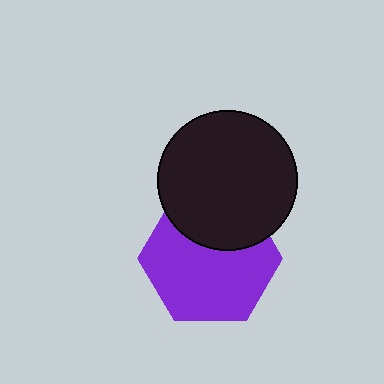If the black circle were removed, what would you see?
You would see the complete purple hexagon.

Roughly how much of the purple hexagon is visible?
Most of it is visible (roughly 68%).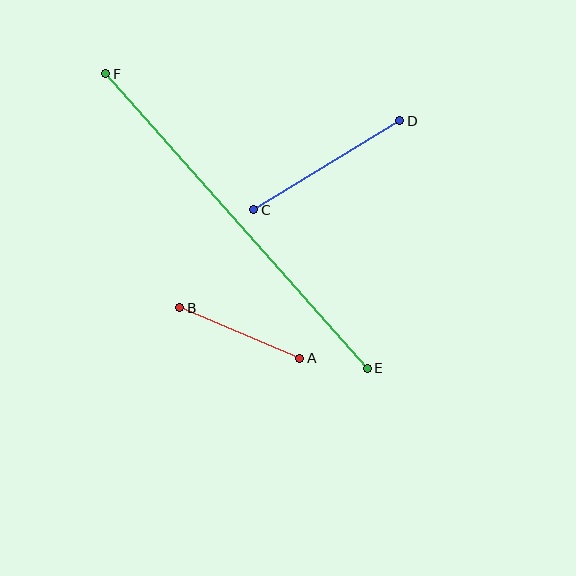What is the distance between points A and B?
The distance is approximately 130 pixels.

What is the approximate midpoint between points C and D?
The midpoint is at approximately (327, 165) pixels.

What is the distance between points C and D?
The distance is approximately 171 pixels.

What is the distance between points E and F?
The distance is approximately 394 pixels.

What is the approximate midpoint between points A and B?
The midpoint is at approximately (240, 333) pixels.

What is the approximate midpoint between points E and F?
The midpoint is at approximately (237, 221) pixels.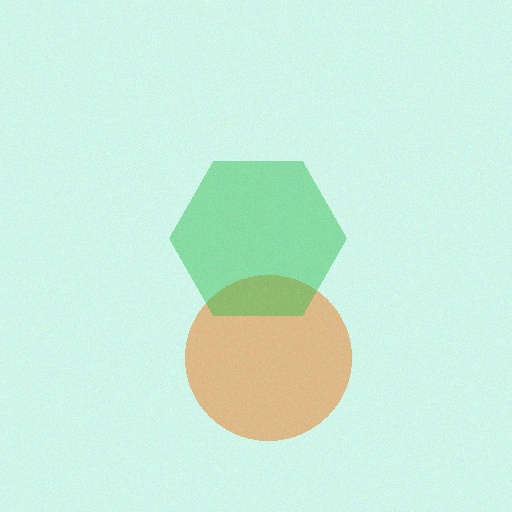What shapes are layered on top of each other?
The layered shapes are: an orange circle, a green hexagon.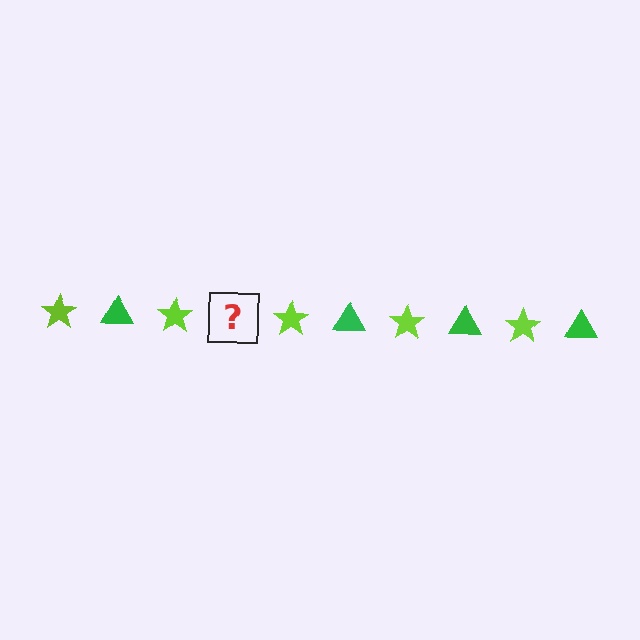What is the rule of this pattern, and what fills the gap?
The rule is that the pattern alternates between lime star and green triangle. The gap should be filled with a green triangle.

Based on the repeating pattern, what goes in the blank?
The blank should be a green triangle.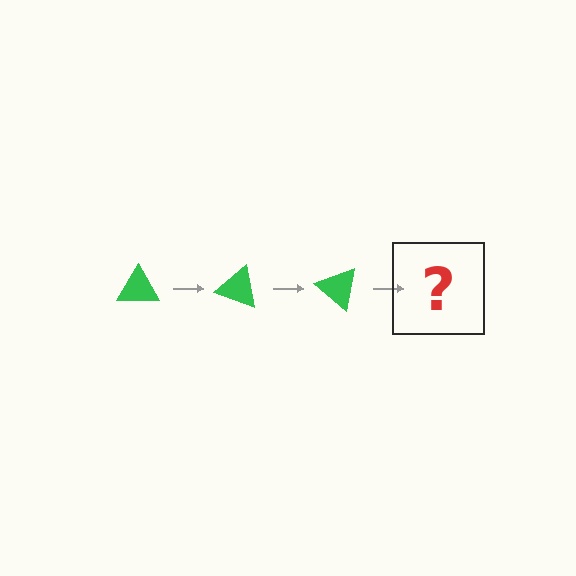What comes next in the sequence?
The next element should be a green triangle rotated 60 degrees.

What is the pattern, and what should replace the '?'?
The pattern is that the triangle rotates 20 degrees each step. The '?' should be a green triangle rotated 60 degrees.